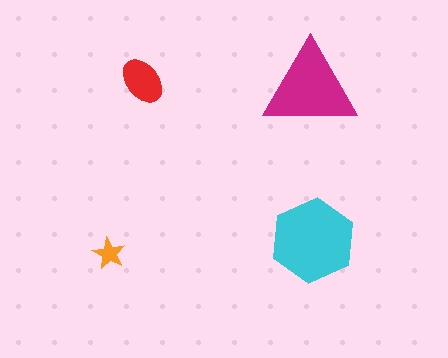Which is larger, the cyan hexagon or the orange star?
The cyan hexagon.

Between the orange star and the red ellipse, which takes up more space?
The red ellipse.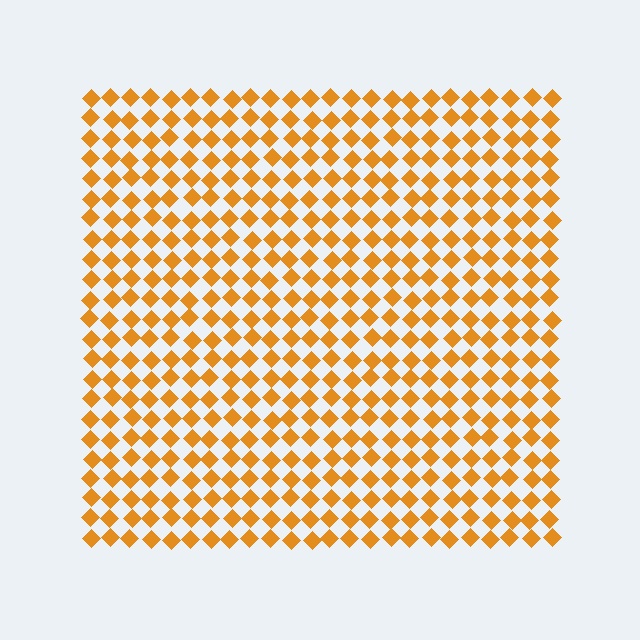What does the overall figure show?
The overall figure shows a square.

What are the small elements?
The small elements are diamonds.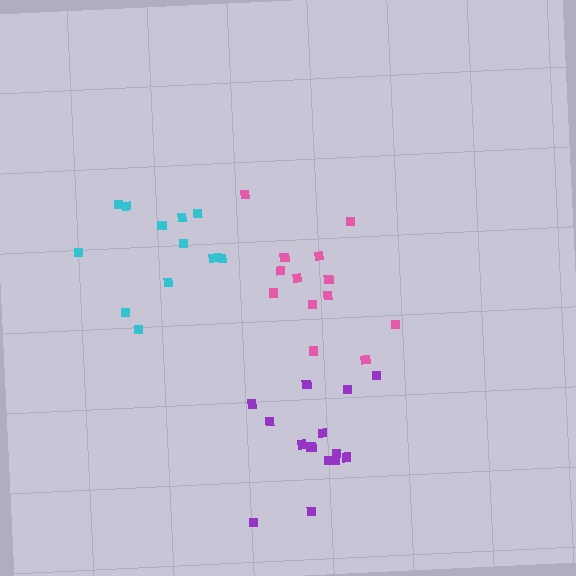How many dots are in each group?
Group 1: 13 dots, Group 2: 15 dots, Group 3: 13 dots (41 total).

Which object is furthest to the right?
The pink cluster is rightmost.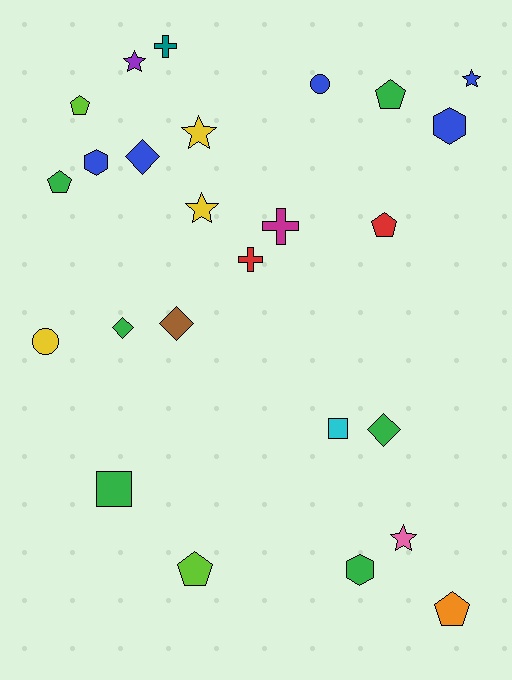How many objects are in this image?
There are 25 objects.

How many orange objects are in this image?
There is 1 orange object.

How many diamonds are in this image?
There are 4 diamonds.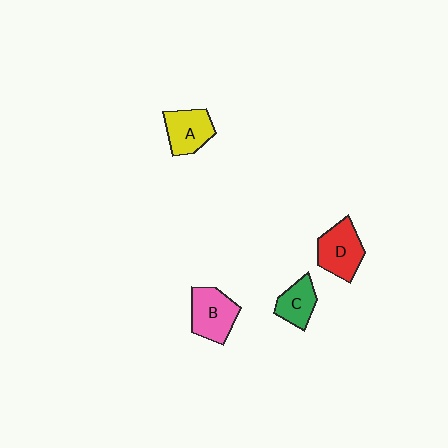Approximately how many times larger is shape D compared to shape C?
Approximately 1.4 times.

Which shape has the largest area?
Shape D (red).